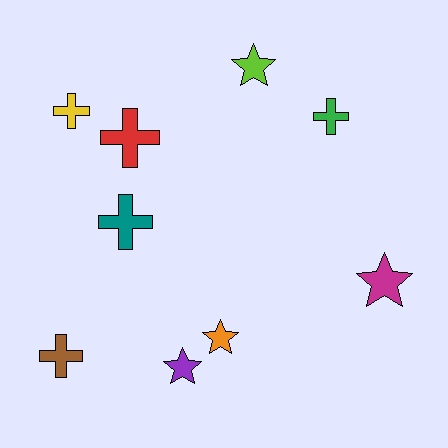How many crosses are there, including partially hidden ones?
There are 5 crosses.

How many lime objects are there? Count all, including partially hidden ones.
There is 1 lime object.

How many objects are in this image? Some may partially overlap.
There are 9 objects.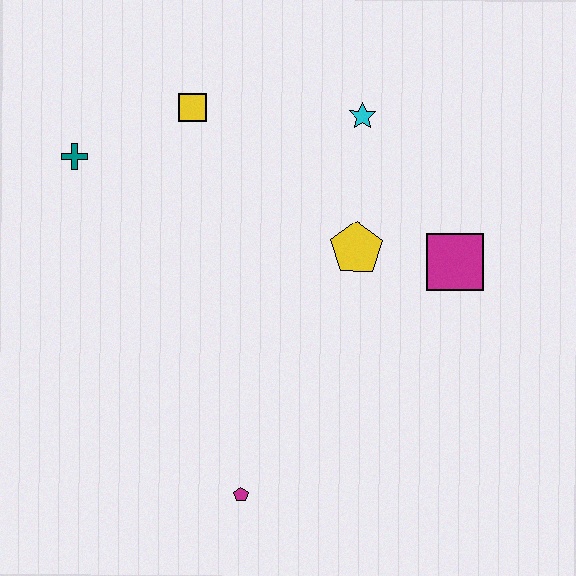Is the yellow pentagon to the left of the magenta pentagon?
No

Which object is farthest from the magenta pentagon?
The cyan star is farthest from the magenta pentagon.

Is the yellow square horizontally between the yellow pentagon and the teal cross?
Yes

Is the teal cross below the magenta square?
No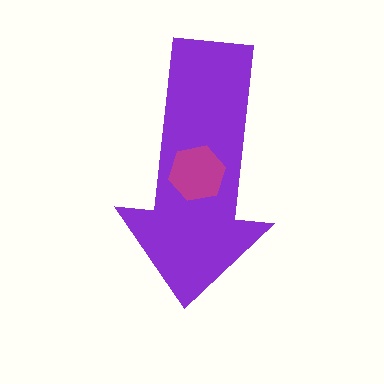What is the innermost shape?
The magenta hexagon.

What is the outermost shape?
The purple arrow.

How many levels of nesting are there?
2.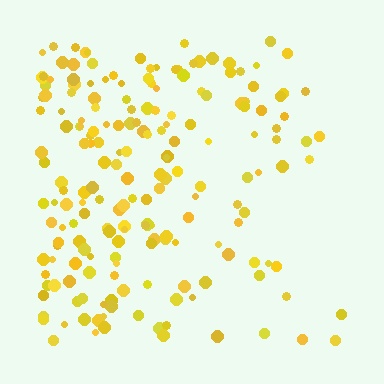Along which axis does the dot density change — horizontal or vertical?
Horizontal.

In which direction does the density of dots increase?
From right to left, with the left side densest.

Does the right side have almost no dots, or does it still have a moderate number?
Still a moderate number, just noticeably fewer than the left.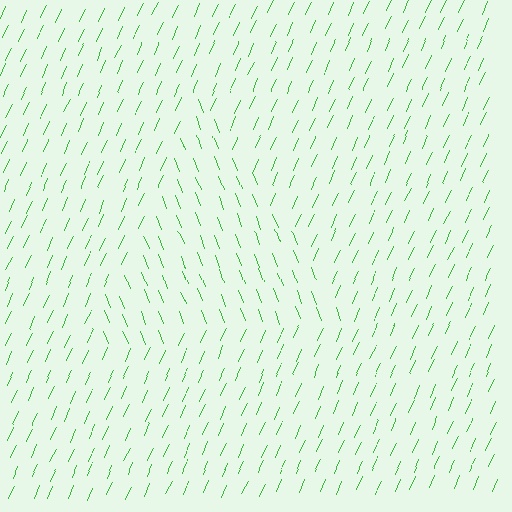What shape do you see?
I see a triangle.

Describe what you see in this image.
The image is filled with small green line segments. A triangle region in the image has lines oriented differently from the surrounding lines, creating a visible texture boundary.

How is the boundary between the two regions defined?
The boundary is defined purely by a change in line orientation (approximately 45 degrees difference). All lines are the same color and thickness.